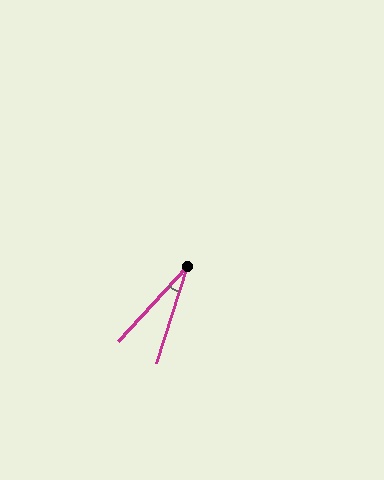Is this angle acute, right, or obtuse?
It is acute.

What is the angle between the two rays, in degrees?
Approximately 25 degrees.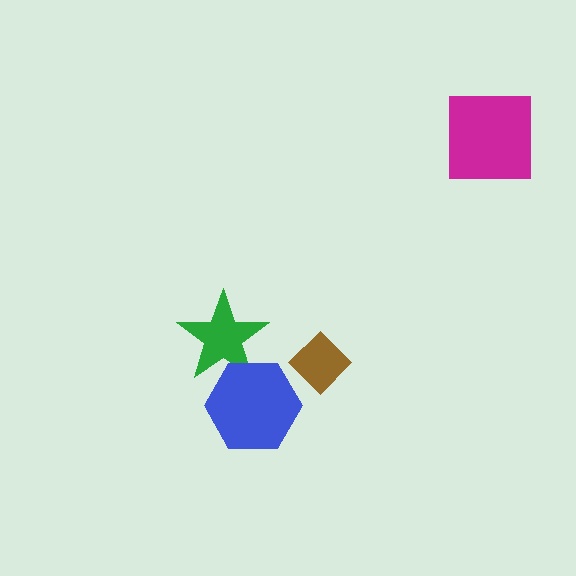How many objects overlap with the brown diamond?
0 objects overlap with the brown diamond.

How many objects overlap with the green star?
1 object overlaps with the green star.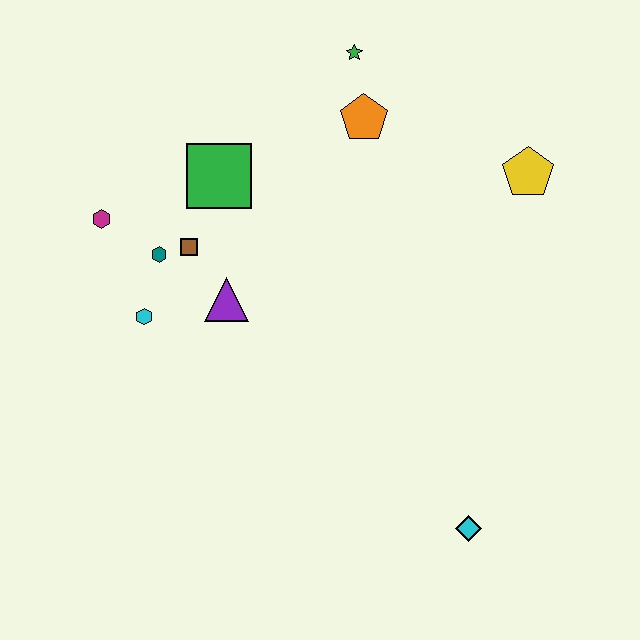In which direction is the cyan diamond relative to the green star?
The cyan diamond is below the green star.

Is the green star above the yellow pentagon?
Yes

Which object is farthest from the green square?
The cyan diamond is farthest from the green square.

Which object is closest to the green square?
The brown square is closest to the green square.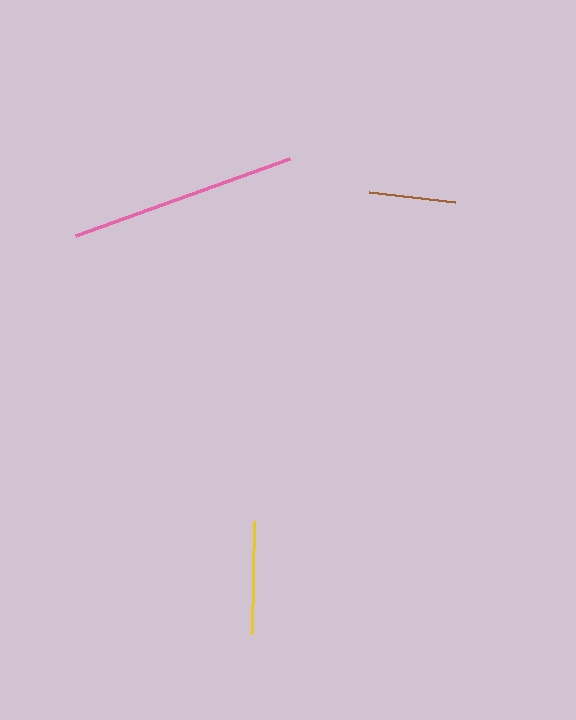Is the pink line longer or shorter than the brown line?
The pink line is longer than the brown line.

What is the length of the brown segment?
The brown segment is approximately 87 pixels long.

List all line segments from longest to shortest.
From longest to shortest: pink, yellow, brown.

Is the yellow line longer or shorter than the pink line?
The pink line is longer than the yellow line.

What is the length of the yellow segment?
The yellow segment is approximately 113 pixels long.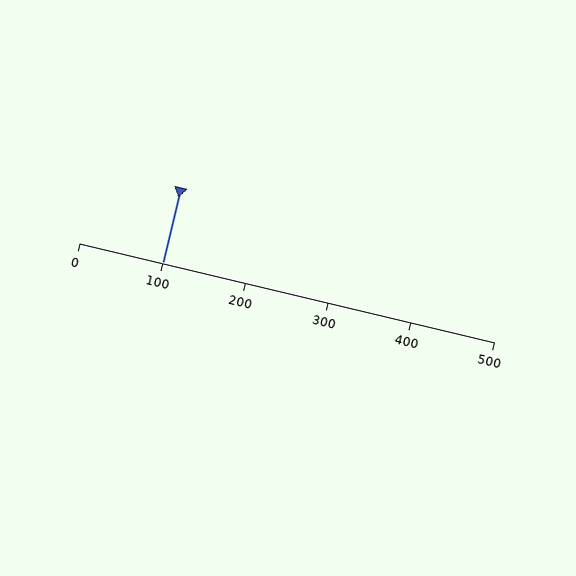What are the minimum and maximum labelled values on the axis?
The axis runs from 0 to 500.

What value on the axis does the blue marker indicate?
The marker indicates approximately 100.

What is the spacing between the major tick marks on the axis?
The major ticks are spaced 100 apart.